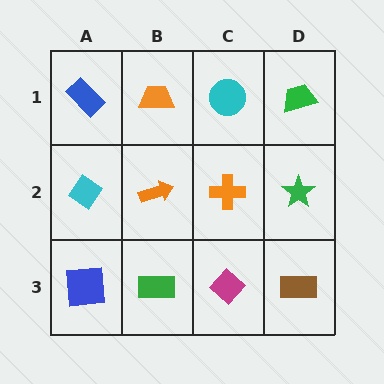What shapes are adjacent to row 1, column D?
A green star (row 2, column D), a cyan circle (row 1, column C).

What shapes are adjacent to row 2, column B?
An orange trapezoid (row 1, column B), a green rectangle (row 3, column B), a cyan diamond (row 2, column A), an orange cross (row 2, column C).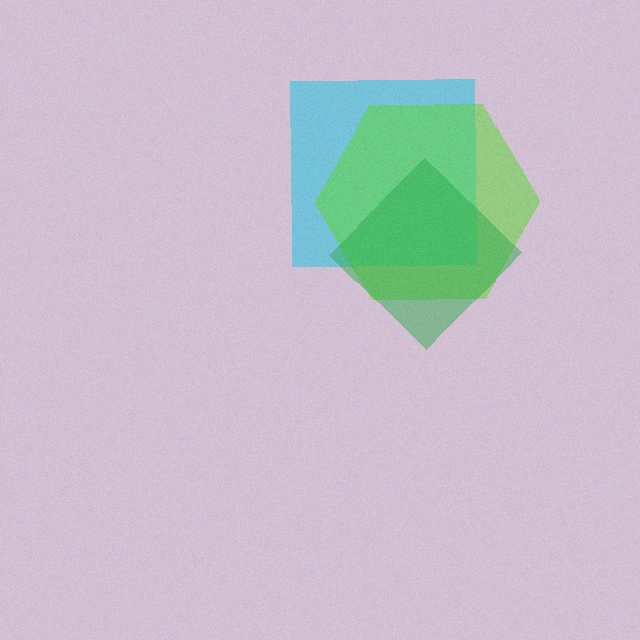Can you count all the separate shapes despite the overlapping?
Yes, there are 3 separate shapes.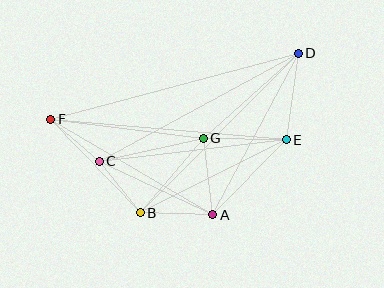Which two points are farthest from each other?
Points D and F are farthest from each other.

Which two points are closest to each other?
Points C and F are closest to each other.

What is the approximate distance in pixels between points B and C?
The distance between B and C is approximately 66 pixels.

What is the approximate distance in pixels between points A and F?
The distance between A and F is approximately 188 pixels.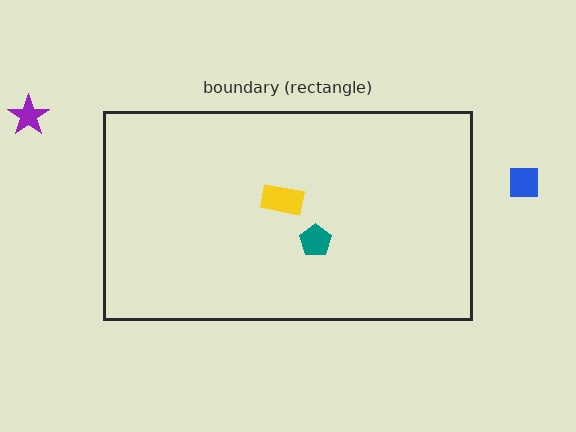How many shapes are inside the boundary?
2 inside, 2 outside.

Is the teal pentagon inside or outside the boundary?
Inside.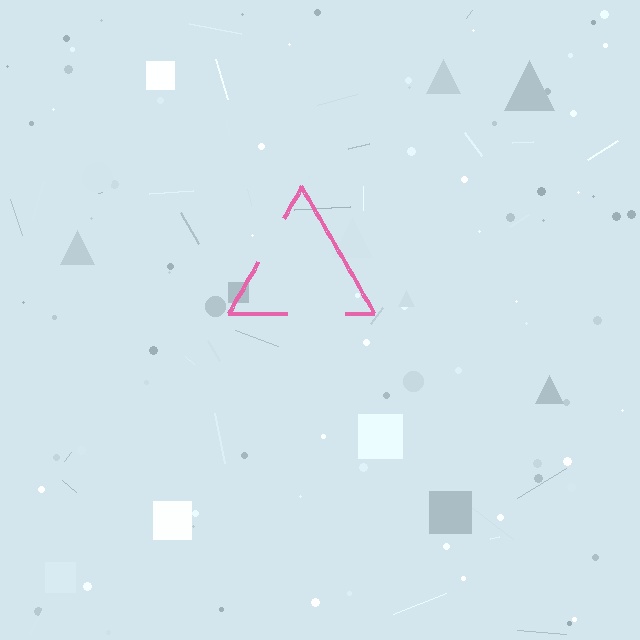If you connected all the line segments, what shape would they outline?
They would outline a triangle.